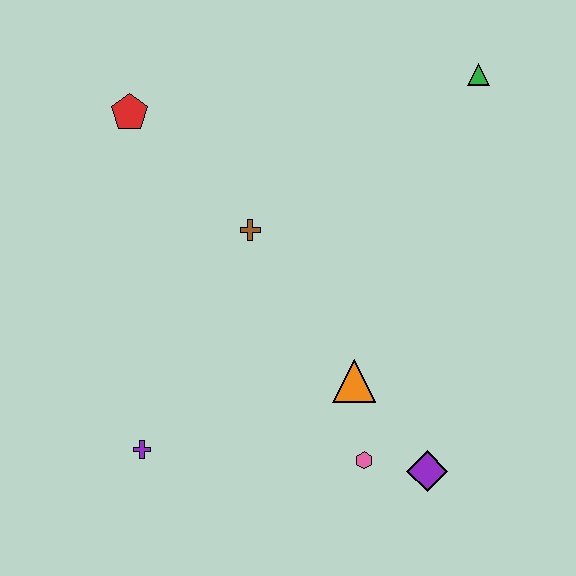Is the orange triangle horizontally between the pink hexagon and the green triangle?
No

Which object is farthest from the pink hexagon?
The red pentagon is farthest from the pink hexagon.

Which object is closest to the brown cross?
The red pentagon is closest to the brown cross.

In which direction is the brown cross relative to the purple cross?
The brown cross is above the purple cross.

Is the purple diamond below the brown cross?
Yes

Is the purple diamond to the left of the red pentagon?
No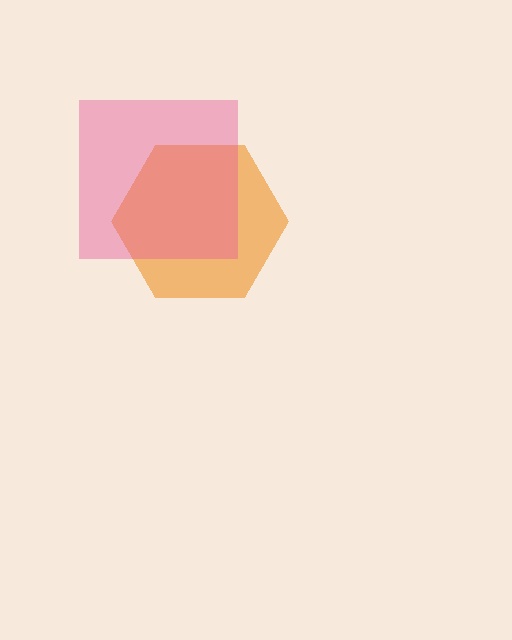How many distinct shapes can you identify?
There are 2 distinct shapes: an orange hexagon, a pink square.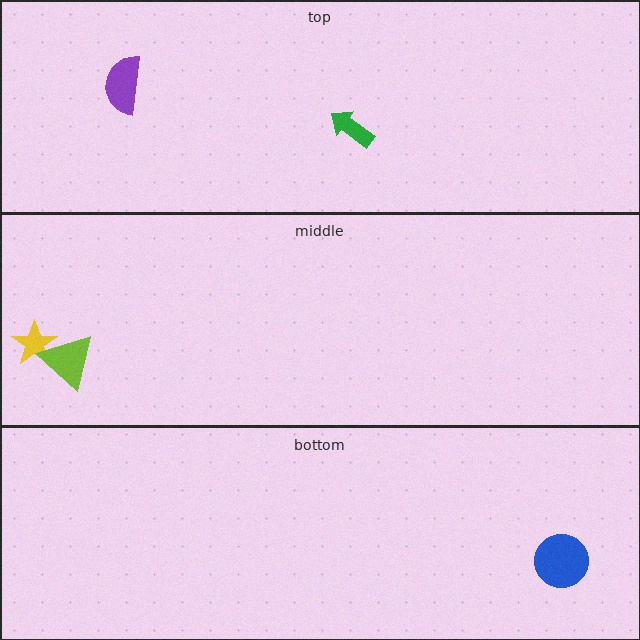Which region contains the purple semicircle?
The top region.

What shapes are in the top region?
The purple semicircle, the green arrow.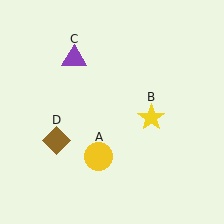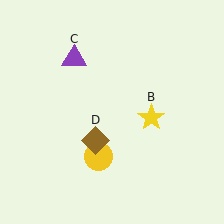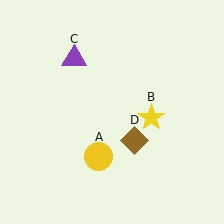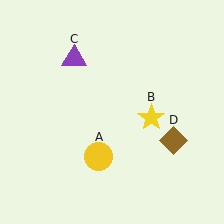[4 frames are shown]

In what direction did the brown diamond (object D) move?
The brown diamond (object D) moved right.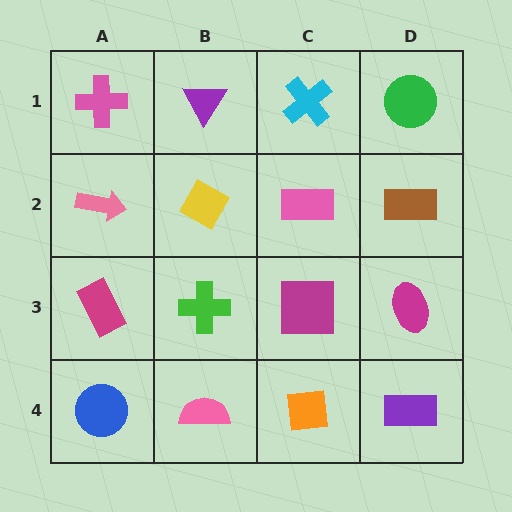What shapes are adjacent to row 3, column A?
A pink arrow (row 2, column A), a blue circle (row 4, column A), a green cross (row 3, column B).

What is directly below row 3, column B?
A pink semicircle.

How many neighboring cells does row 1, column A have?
2.